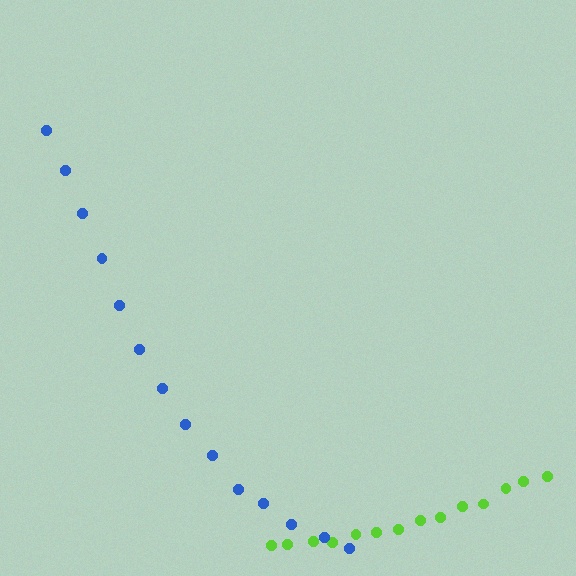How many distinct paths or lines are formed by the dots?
There are 2 distinct paths.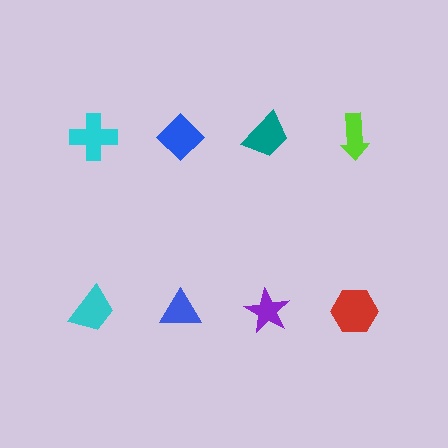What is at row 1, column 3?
A teal trapezoid.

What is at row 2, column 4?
A red hexagon.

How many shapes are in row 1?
4 shapes.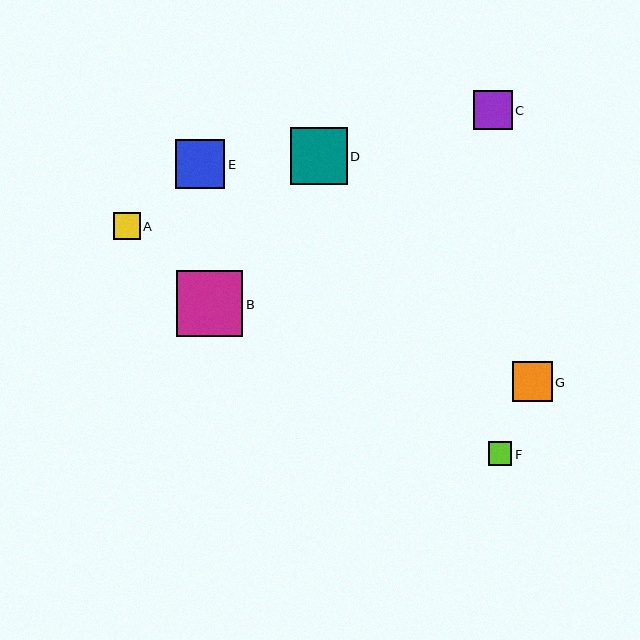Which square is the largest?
Square B is the largest with a size of approximately 67 pixels.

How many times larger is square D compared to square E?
Square D is approximately 1.2 times the size of square E.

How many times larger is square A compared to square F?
Square A is approximately 1.1 times the size of square F.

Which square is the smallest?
Square F is the smallest with a size of approximately 23 pixels.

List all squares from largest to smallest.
From largest to smallest: B, D, E, G, C, A, F.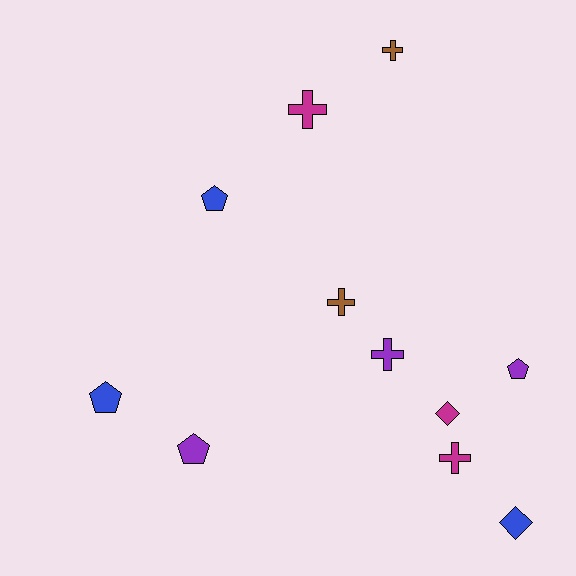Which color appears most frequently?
Blue, with 3 objects.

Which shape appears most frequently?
Cross, with 5 objects.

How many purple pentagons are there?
There are 2 purple pentagons.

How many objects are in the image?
There are 11 objects.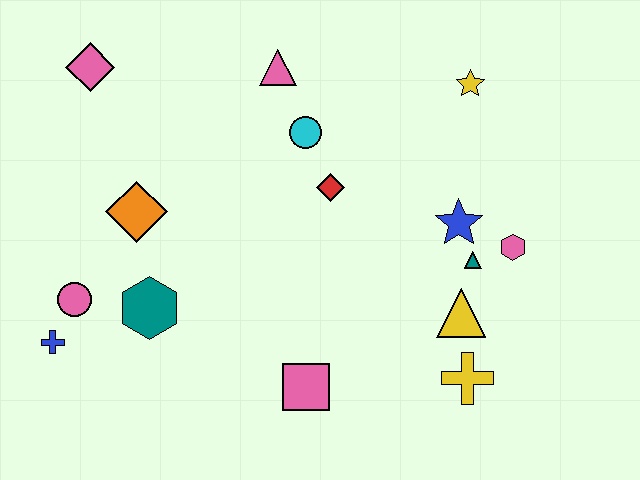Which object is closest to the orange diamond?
The teal hexagon is closest to the orange diamond.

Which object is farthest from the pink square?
The pink diamond is farthest from the pink square.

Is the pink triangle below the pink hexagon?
No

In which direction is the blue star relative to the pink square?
The blue star is above the pink square.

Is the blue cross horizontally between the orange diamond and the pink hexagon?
No